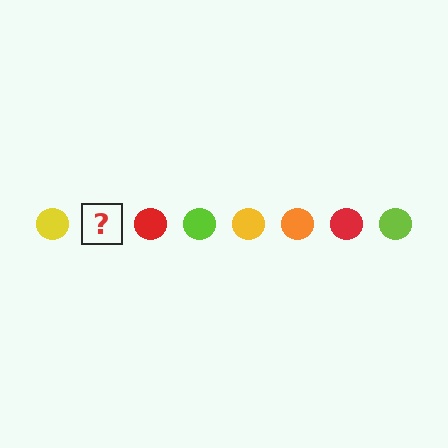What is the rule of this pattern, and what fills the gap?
The rule is that the pattern cycles through yellow, orange, red, lime circles. The gap should be filled with an orange circle.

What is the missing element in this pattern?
The missing element is an orange circle.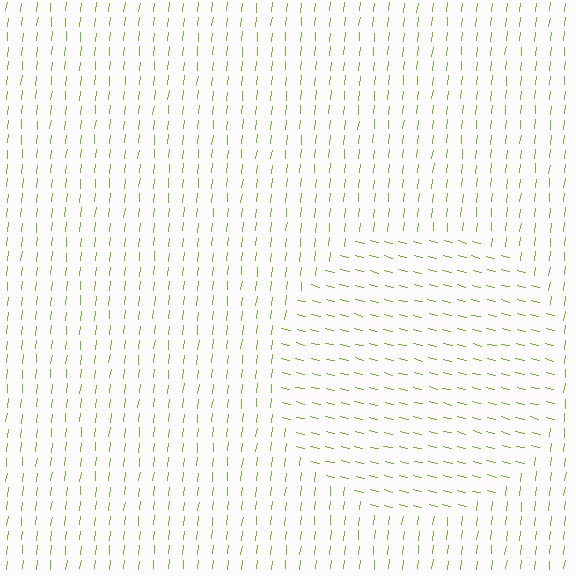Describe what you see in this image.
The image is filled with small lime line segments. A circle region in the image has lines oriented differently from the surrounding lines, creating a visible texture boundary.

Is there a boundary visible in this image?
Yes, there is a texture boundary formed by a change in line orientation.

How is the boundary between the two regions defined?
The boundary is defined purely by a change in line orientation (approximately 83 degrees difference). All lines are the same color and thickness.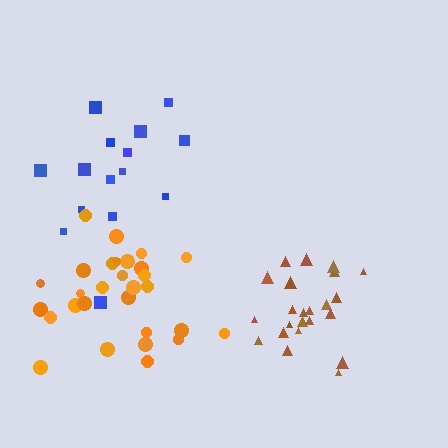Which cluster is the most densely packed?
Brown.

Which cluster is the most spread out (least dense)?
Blue.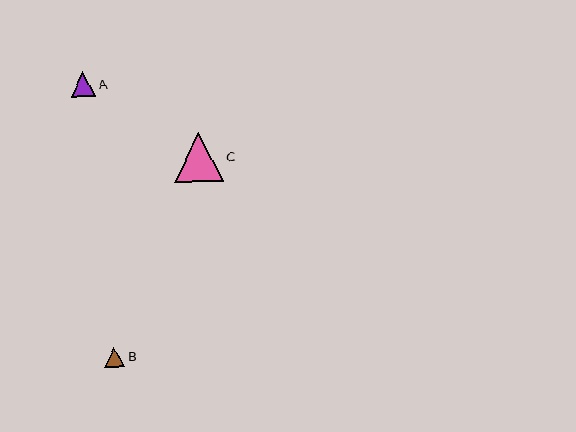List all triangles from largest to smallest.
From largest to smallest: C, A, B.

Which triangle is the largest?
Triangle C is the largest with a size of approximately 49 pixels.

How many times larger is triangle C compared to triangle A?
Triangle C is approximately 2.0 times the size of triangle A.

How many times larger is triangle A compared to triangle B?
Triangle A is approximately 1.2 times the size of triangle B.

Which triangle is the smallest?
Triangle B is the smallest with a size of approximately 20 pixels.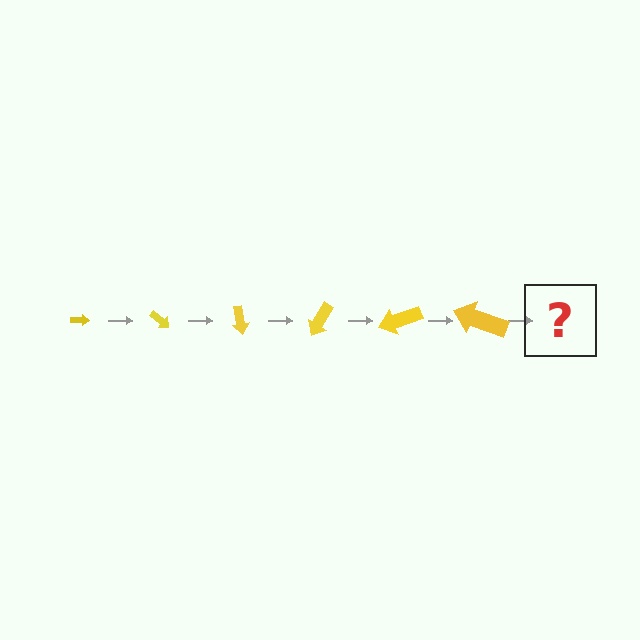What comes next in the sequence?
The next element should be an arrow, larger than the previous one and rotated 240 degrees from the start.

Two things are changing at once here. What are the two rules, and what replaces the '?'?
The two rules are that the arrow grows larger each step and it rotates 40 degrees each step. The '?' should be an arrow, larger than the previous one and rotated 240 degrees from the start.